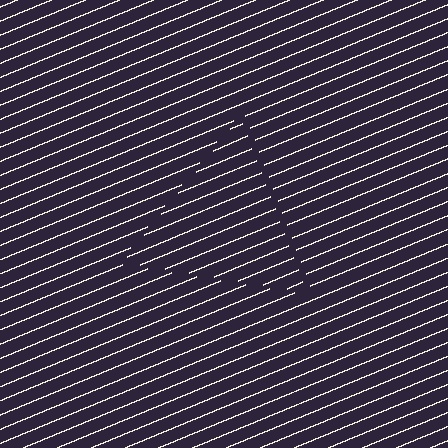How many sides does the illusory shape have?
3 sides — the line-ends trace a triangle.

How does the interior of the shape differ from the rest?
The interior of the shape contains the same grating, shifted by half a period — the contour is defined by the phase discontinuity where line-ends from the inner and outer gratings abut.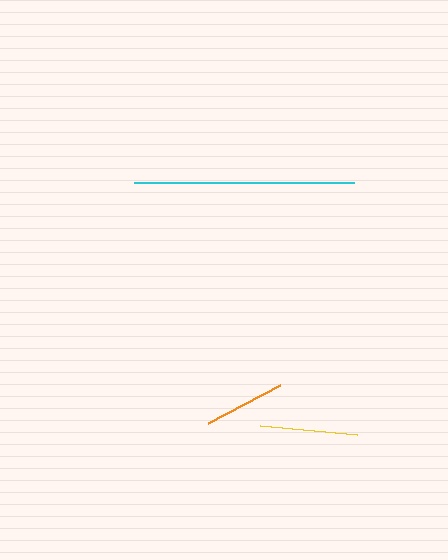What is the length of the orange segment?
The orange segment is approximately 82 pixels long.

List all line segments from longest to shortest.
From longest to shortest: cyan, yellow, orange.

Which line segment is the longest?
The cyan line is the longest at approximately 220 pixels.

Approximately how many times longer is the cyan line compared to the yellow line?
The cyan line is approximately 2.3 times the length of the yellow line.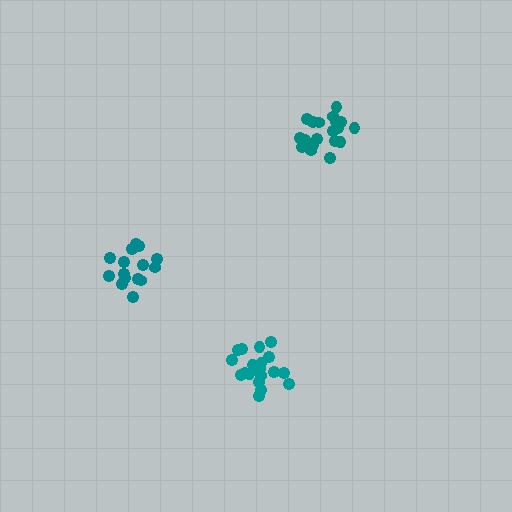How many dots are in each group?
Group 1: 15 dots, Group 2: 20 dots, Group 3: 19 dots (54 total).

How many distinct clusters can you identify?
There are 3 distinct clusters.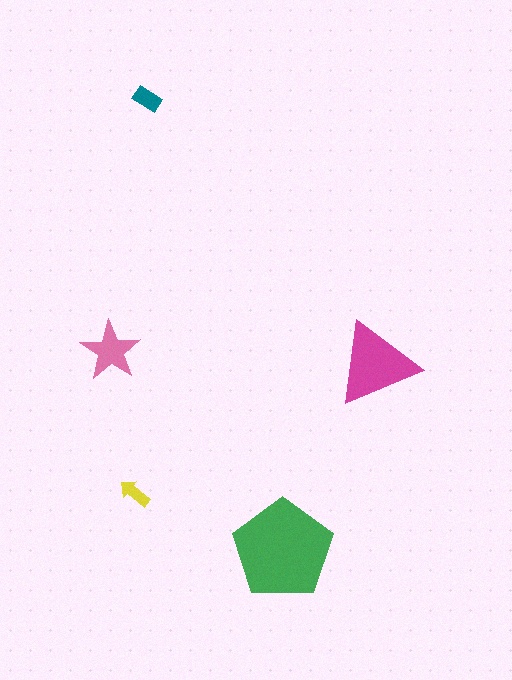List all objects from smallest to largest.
The yellow arrow, the teal rectangle, the pink star, the magenta triangle, the green pentagon.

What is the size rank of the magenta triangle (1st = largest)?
2nd.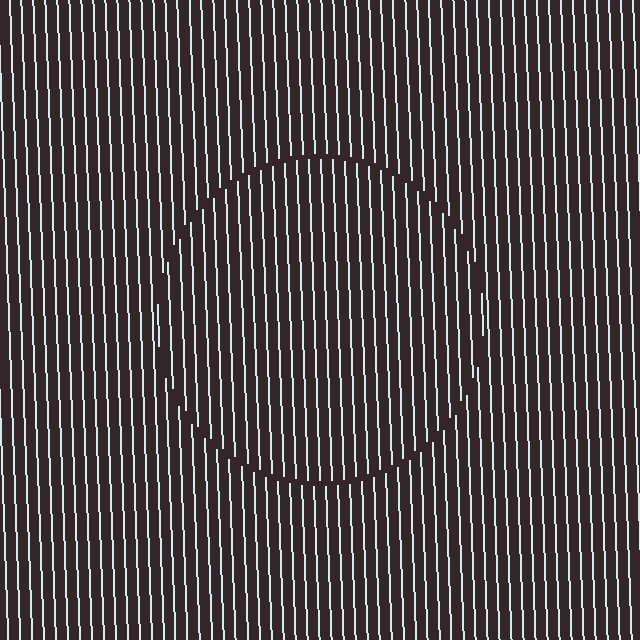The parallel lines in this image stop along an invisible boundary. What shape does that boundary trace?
An illusory circle. The interior of the shape contains the same grating, shifted by half a period — the contour is defined by the phase discontinuity where line-ends from the inner and outer gratings abut.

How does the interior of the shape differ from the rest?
The interior of the shape contains the same grating, shifted by half a period — the contour is defined by the phase discontinuity where line-ends from the inner and outer gratings abut.